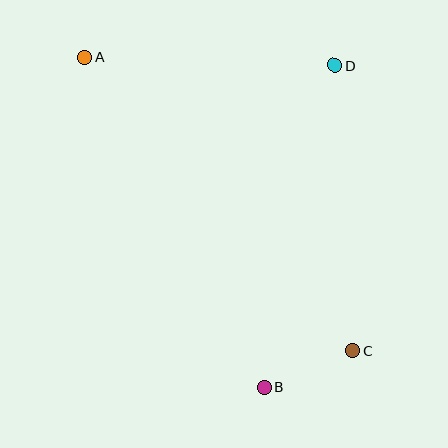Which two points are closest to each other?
Points B and C are closest to each other.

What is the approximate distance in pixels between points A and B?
The distance between A and B is approximately 376 pixels.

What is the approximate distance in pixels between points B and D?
The distance between B and D is approximately 329 pixels.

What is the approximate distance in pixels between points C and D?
The distance between C and D is approximately 286 pixels.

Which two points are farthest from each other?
Points A and C are farthest from each other.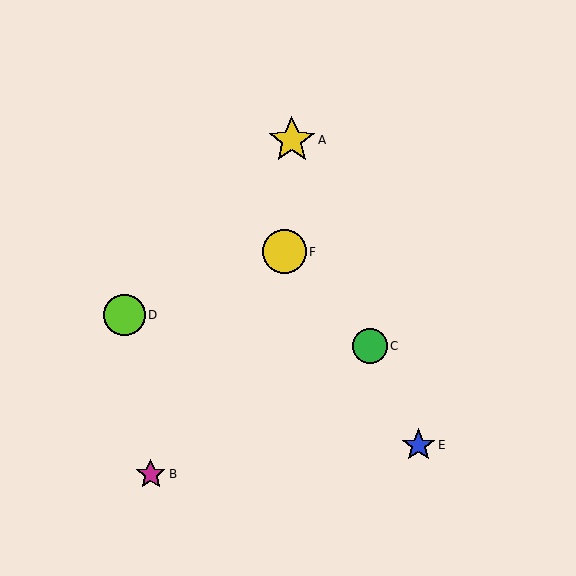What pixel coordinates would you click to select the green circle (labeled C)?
Click at (370, 346) to select the green circle C.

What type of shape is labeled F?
Shape F is a yellow circle.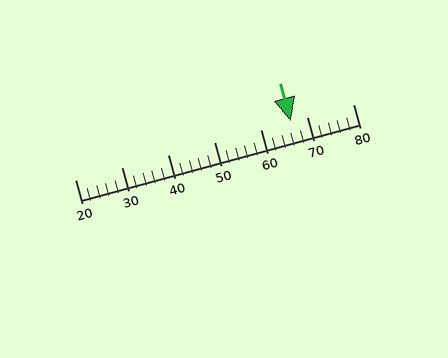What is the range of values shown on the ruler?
The ruler shows values from 20 to 80.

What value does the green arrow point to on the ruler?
The green arrow points to approximately 67.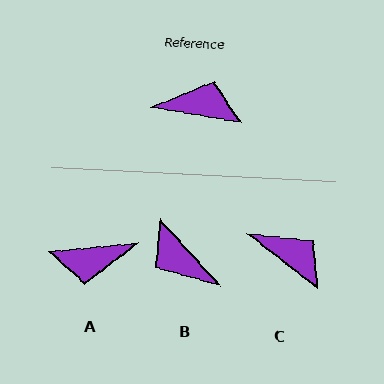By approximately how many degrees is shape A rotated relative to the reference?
Approximately 165 degrees clockwise.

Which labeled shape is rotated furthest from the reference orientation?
A, about 165 degrees away.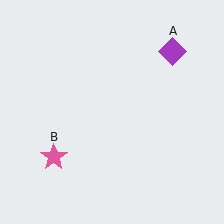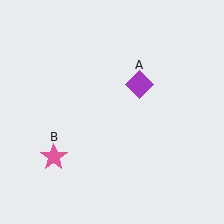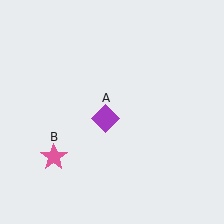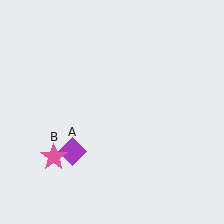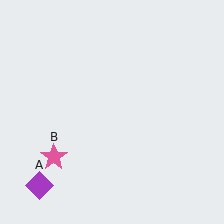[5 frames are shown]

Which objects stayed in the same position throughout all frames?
Pink star (object B) remained stationary.